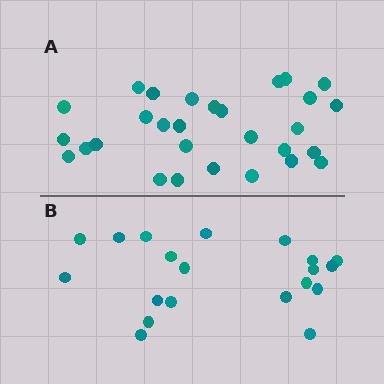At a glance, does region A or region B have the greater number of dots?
Region A (the top region) has more dots.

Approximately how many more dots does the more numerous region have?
Region A has roughly 8 or so more dots than region B.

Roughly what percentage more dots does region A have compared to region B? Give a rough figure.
About 45% more.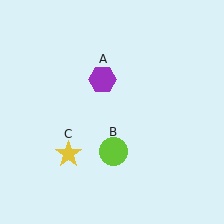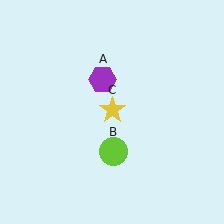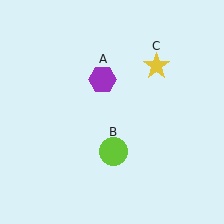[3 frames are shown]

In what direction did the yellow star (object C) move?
The yellow star (object C) moved up and to the right.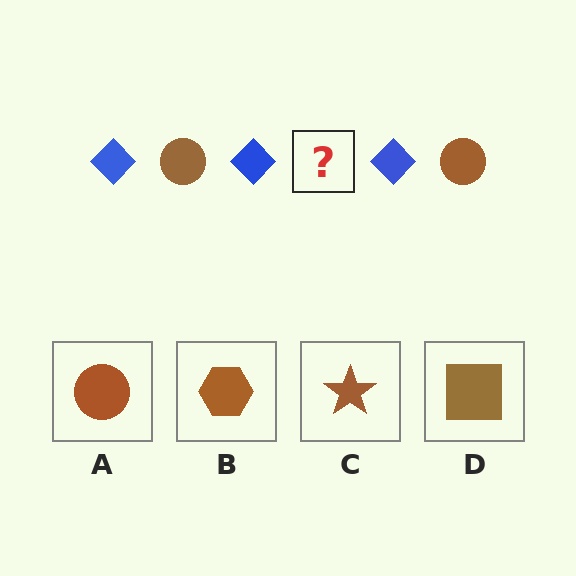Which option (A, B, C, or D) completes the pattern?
A.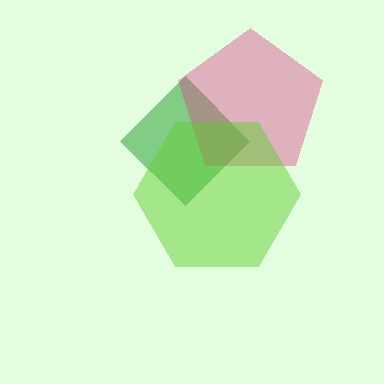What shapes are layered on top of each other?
The layered shapes are: a green diamond, a magenta pentagon, a lime hexagon.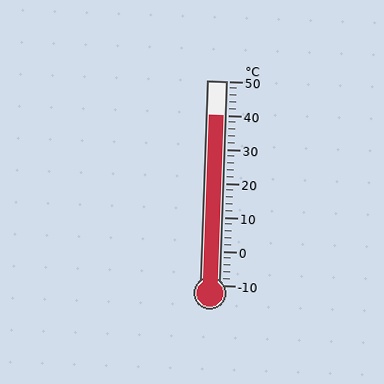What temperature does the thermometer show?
The thermometer shows approximately 40°C.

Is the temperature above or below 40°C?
The temperature is at 40°C.